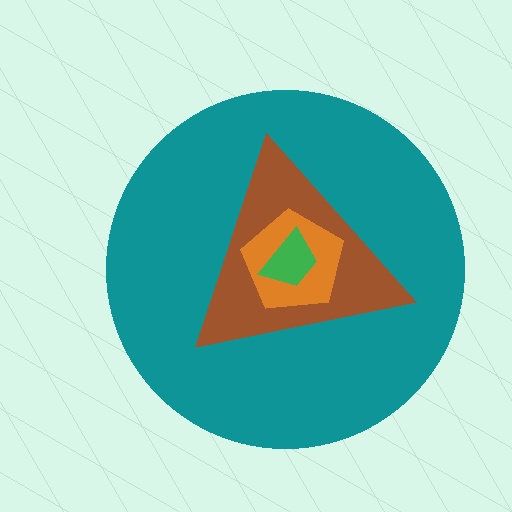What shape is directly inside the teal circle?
The brown triangle.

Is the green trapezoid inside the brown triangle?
Yes.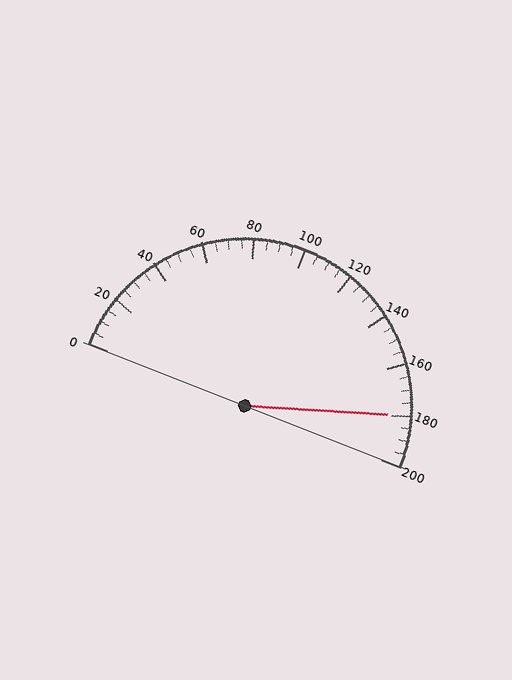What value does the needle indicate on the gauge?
The needle indicates approximately 180.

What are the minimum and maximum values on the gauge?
The gauge ranges from 0 to 200.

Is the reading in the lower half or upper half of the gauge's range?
The reading is in the upper half of the range (0 to 200).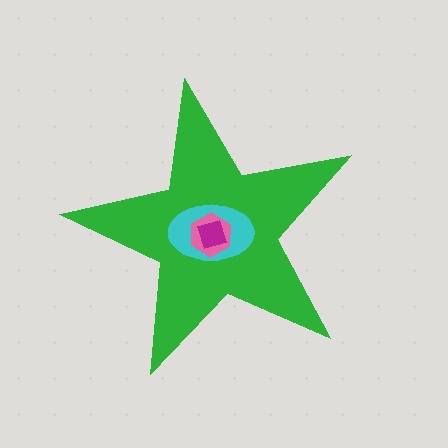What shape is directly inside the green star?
The cyan ellipse.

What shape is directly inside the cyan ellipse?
The pink hexagon.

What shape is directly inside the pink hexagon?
The magenta diamond.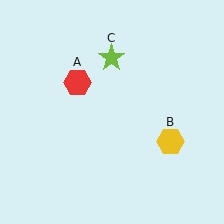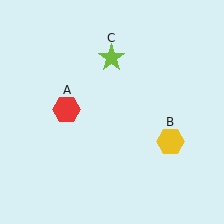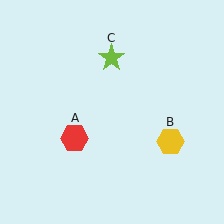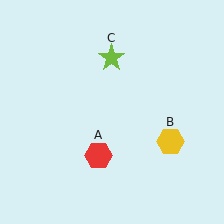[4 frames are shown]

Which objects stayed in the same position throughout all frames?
Yellow hexagon (object B) and lime star (object C) remained stationary.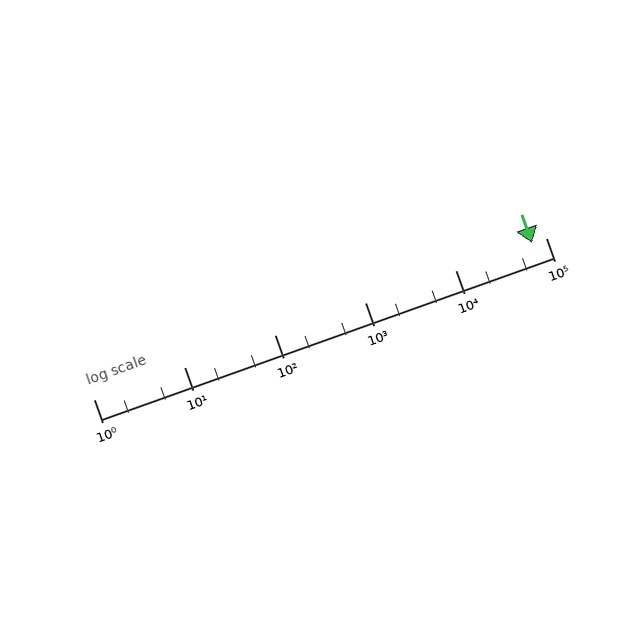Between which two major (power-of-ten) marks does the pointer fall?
The pointer is between 10000 and 100000.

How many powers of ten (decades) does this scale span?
The scale spans 5 decades, from 1 to 100000.